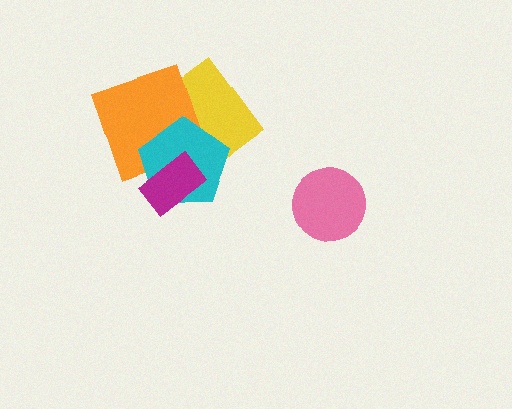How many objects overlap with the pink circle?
0 objects overlap with the pink circle.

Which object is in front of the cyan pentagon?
The magenta rectangle is in front of the cyan pentagon.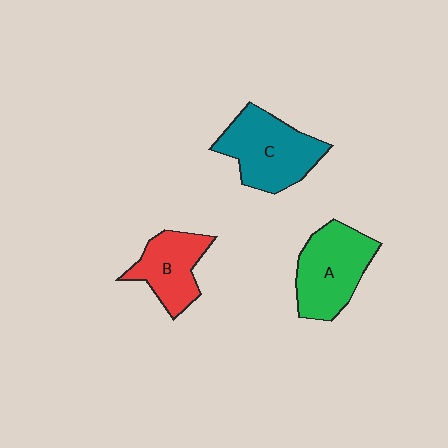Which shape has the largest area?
Shape C (teal).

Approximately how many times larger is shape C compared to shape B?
Approximately 1.4 times.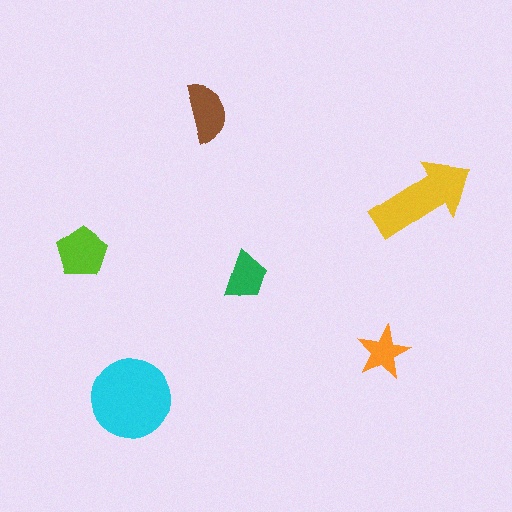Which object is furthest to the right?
The yellow arrow is rightmost.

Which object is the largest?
The cyan circle.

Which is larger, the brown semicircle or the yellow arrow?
The yellow arrow.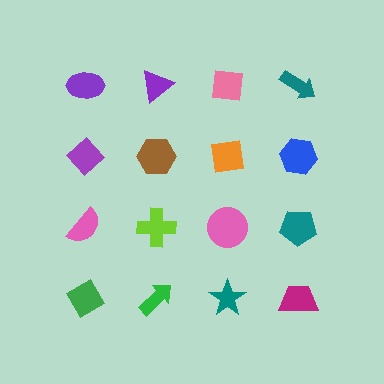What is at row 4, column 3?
A teal star.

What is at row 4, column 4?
A magenta trapezoid.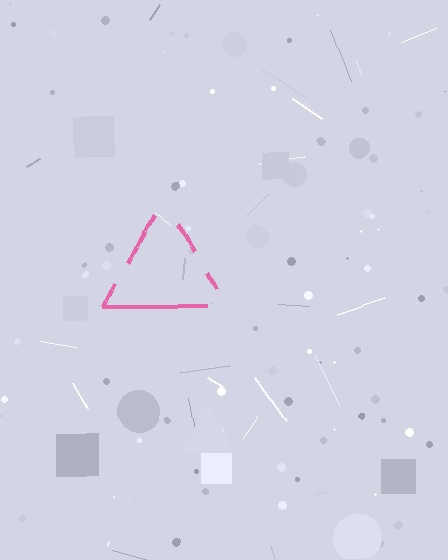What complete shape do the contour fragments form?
The contour fragments form a triangle.